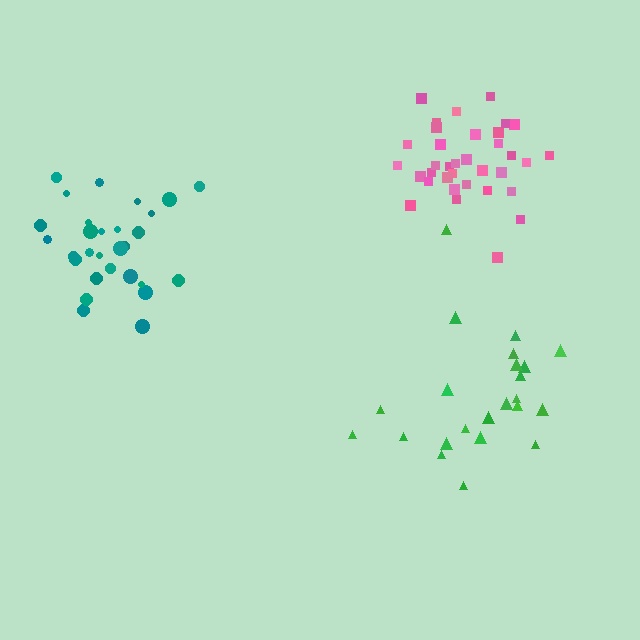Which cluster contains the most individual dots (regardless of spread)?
Pink (35).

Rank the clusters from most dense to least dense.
pink, teal, green.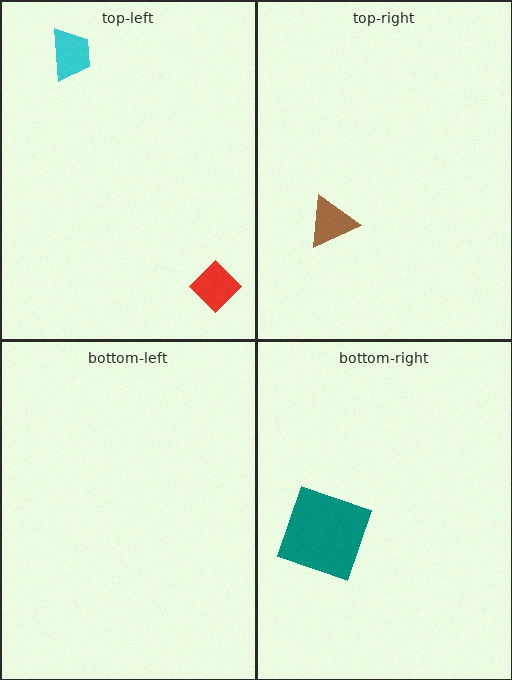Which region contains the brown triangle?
The top-right region.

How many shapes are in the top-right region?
1.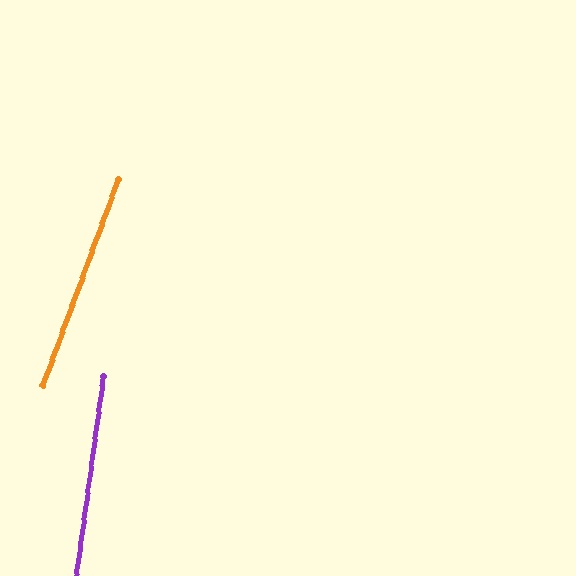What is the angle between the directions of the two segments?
Approximately 12 degrees.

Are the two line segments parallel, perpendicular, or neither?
Neither parallel nor perpendicular — they differ by about 12°.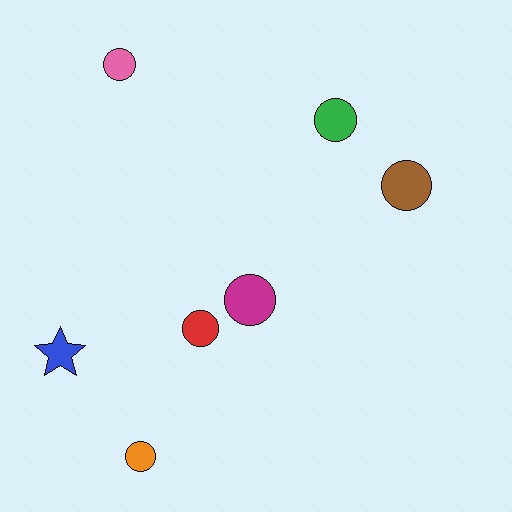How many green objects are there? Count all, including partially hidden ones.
There is 1 green object.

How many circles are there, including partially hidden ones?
There are 6 circles.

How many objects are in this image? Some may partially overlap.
There are 7 objects.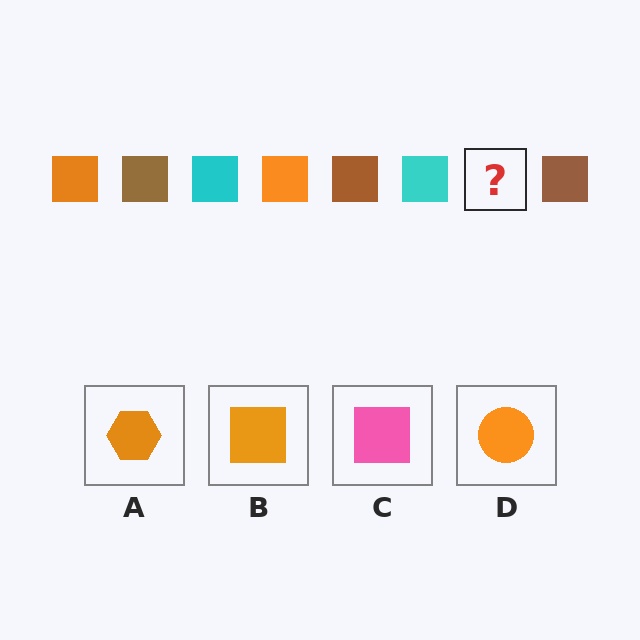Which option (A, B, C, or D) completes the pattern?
B.